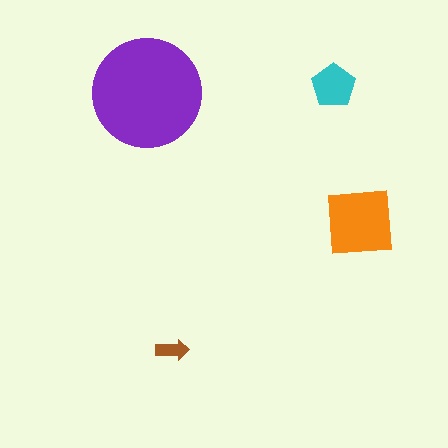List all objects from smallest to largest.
The brown arrow, the cyan pentagon, the orange square, the purple circle.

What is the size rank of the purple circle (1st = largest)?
1st.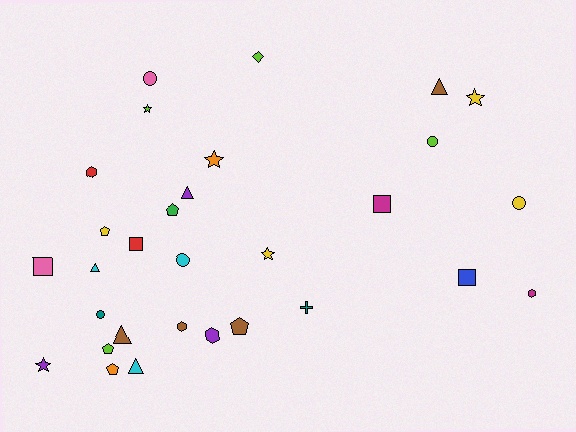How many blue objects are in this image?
There is 1 blue object.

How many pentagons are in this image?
There are 5 pentagons.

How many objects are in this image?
There are 30 objects.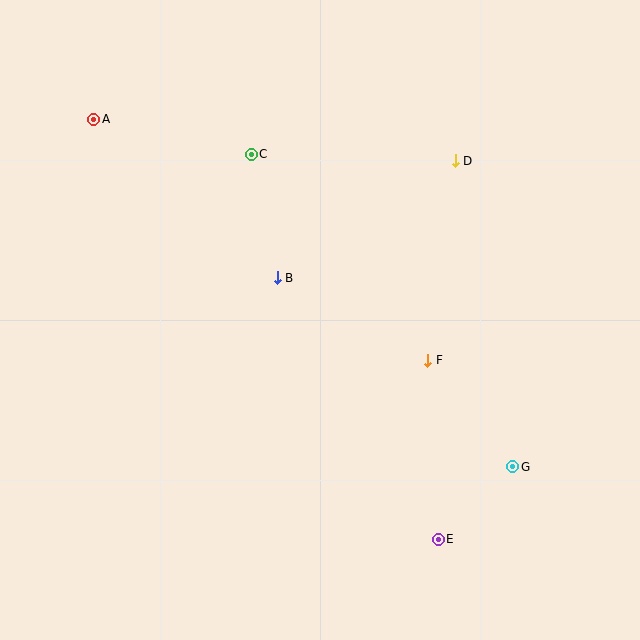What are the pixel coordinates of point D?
Point D is at (455, 161).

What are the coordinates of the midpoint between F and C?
The midpoint between F and C is at (339, 257).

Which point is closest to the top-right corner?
Point D is closest to the top-right corner.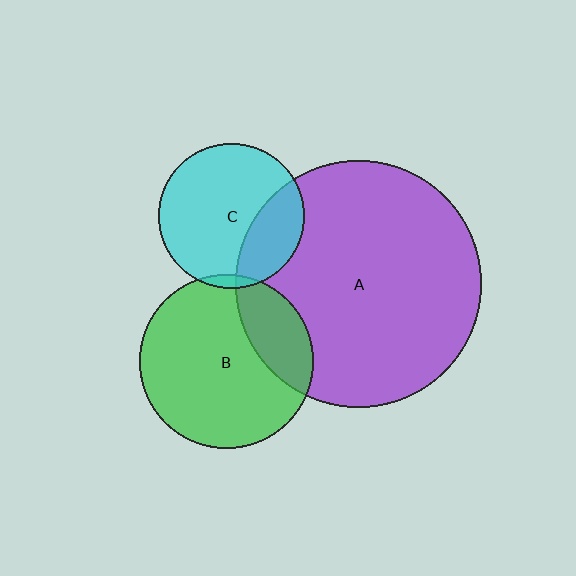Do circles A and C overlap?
Yes.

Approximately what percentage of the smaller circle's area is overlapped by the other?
Approximately 25%.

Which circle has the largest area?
Circle A (purple).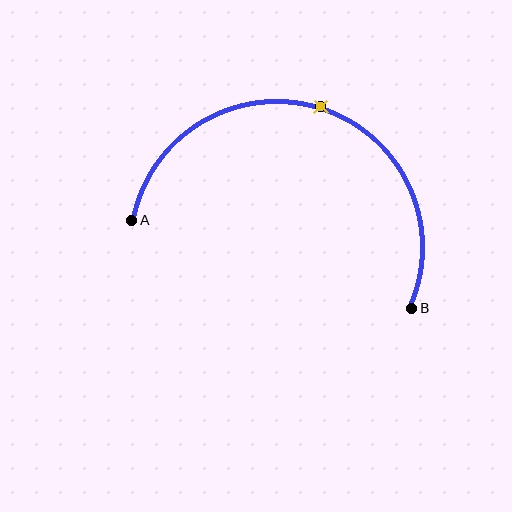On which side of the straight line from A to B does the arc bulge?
The arc bulges above the straight line connecting A and B.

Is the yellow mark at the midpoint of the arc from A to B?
Yes. The yellow mark lies on the arc at equal arc-length from both A and B — it is the arc midpoint.